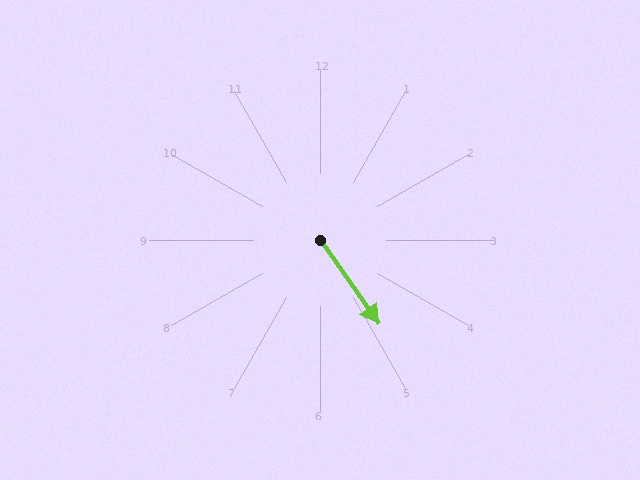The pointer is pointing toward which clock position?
Roughly 5 o'clock.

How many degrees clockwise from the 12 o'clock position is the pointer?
Approximately 145 degrees.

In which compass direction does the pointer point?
Southeast.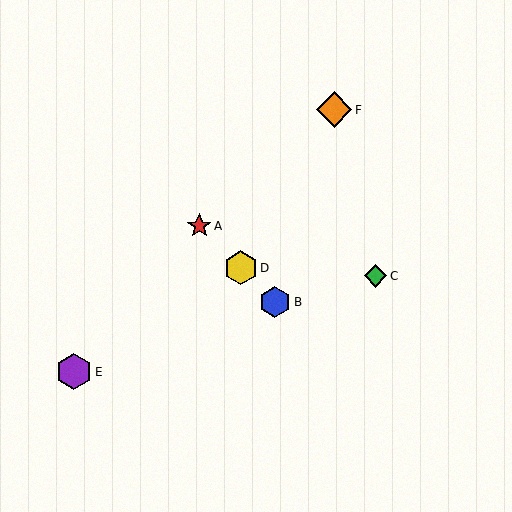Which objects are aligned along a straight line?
Objects A, B, D are aligned along a straight line.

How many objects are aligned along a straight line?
3 objects (A, B, D) are aligned along a straight line.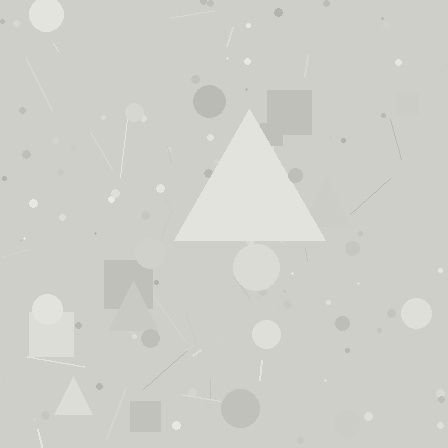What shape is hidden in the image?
A triangle is hidden in the image.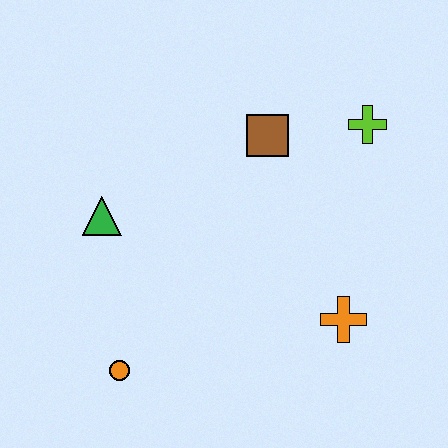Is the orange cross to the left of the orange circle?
No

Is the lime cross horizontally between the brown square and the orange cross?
No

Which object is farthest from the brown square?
The orange circle is farthest from the brown square.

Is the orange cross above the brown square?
No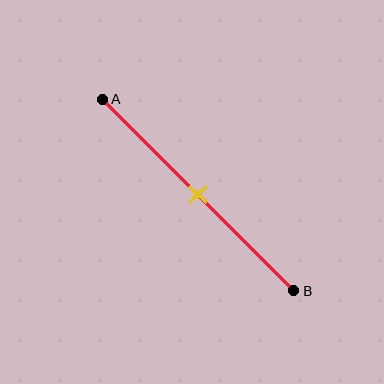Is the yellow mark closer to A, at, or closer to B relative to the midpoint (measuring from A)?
The yellow mark is approximately at the midpoint of segment AB.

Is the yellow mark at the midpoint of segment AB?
Yes, the mark is approximately at the midpoint.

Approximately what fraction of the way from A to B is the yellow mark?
The yellow mark is approximately 50% of the way from A to B.